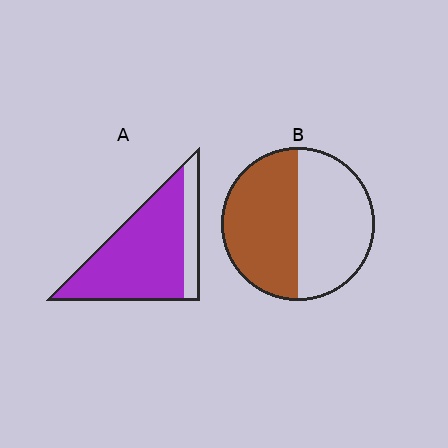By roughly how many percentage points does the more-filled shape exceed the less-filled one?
By roughly 30 percentage points (A over B).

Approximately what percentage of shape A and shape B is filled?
A is approximately 80% and B is approximately 50%.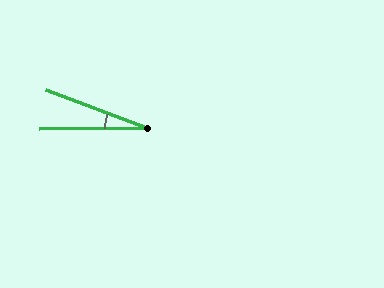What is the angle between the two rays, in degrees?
Approximately 21 degrees.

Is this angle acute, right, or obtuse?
It is acute.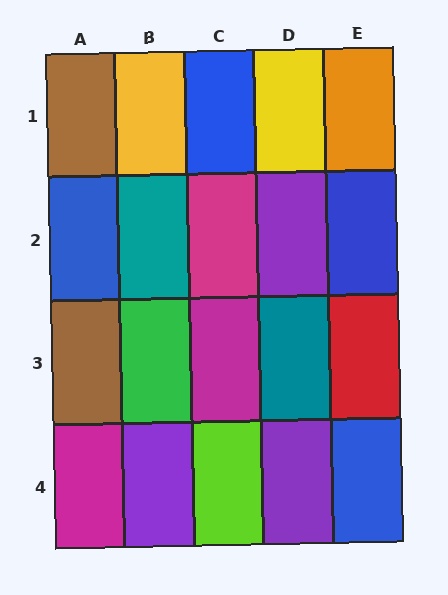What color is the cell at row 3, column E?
Red.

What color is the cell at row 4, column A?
Magenta.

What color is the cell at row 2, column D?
Purple.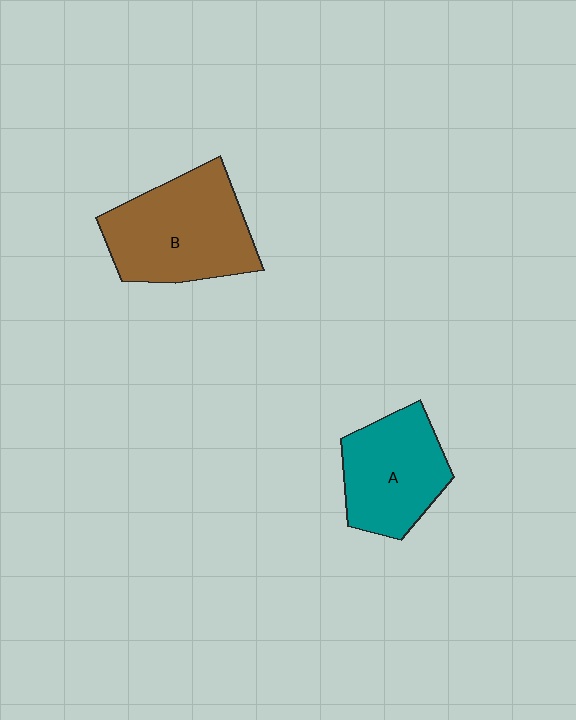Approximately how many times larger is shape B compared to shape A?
Approximately 1.3 times.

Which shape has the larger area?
Shape B (brown).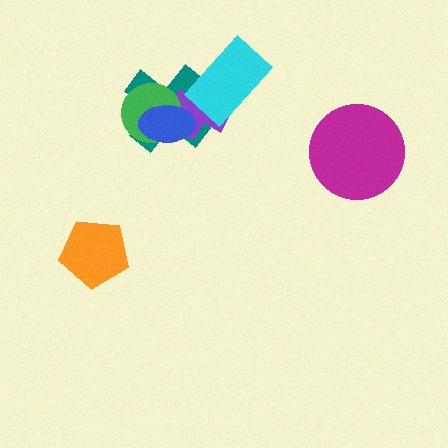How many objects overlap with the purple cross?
4 objects overlap with the purple cross.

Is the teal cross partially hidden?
Yes, it is partially covered by another shape.